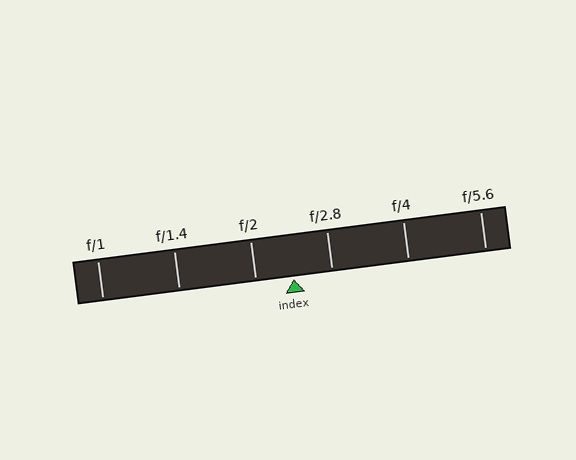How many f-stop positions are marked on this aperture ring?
There are 6 f-stop positions marked.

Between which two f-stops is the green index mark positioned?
The index mark is between f/2 and f/2.8.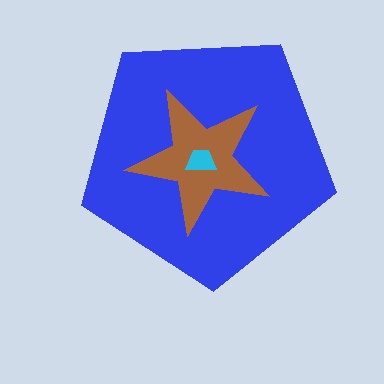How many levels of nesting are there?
3.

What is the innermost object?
The cyan trapezoid.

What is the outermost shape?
The blue pentagon.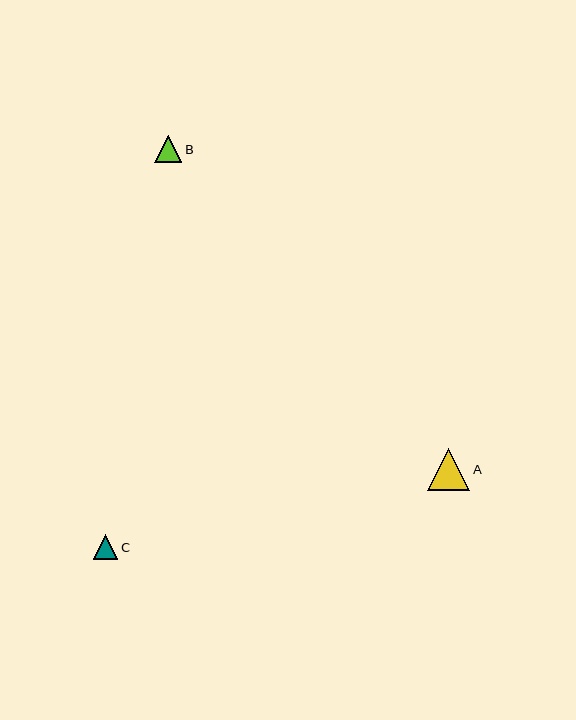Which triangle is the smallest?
Triangle C is the smallest with a size of approximately 25 pixels.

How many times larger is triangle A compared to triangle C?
Triangle A is approximately 1.7 times the size of triangle C.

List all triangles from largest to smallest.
From largest to smallest: A, B, C.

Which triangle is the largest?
Triangle A is the largest with a size of approximately 42 pixels.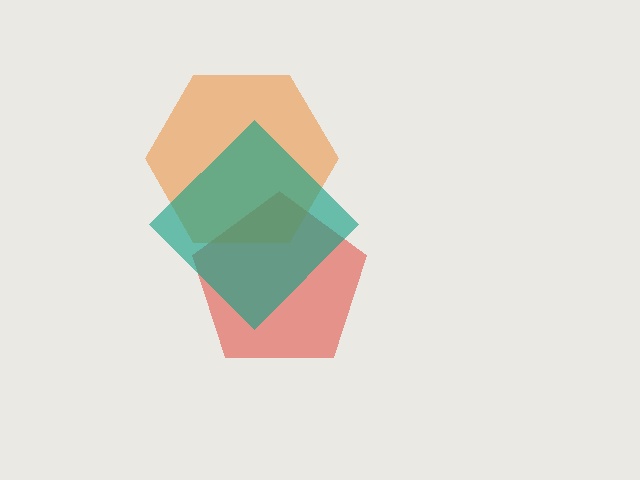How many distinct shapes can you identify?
There are 3 distinct shapes: a red pentagon, an orange hexagon, a teal diamond.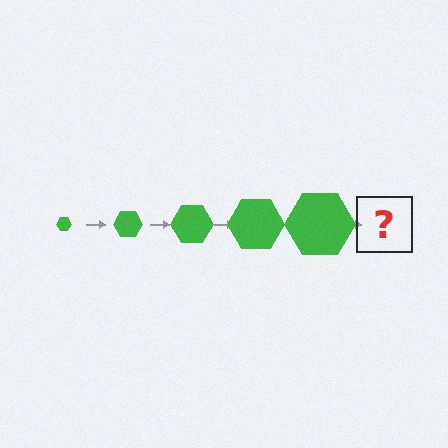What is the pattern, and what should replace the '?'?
The pattern is that the hexagon gets progressively larger each step. The '?' should be a green hexagon, larger than the previous one.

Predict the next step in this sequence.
The next step is a green hexagon, larger than the previous one.